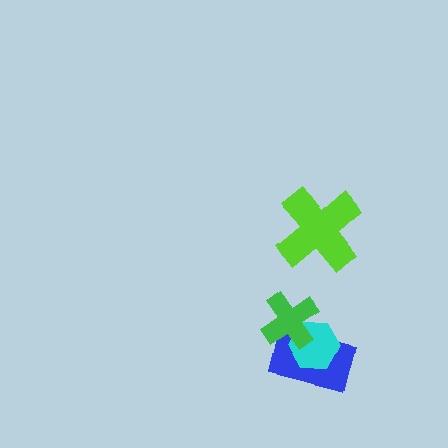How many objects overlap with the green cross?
2 objects overlap with the green cross.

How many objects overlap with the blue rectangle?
2 objects overlap with the blue rectangle.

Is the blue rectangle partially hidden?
Yes, it is partially covered by another shape.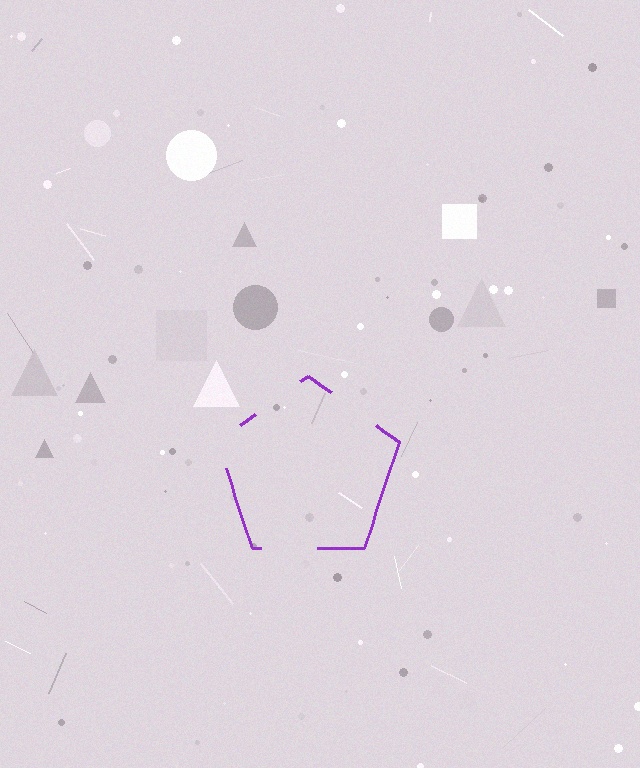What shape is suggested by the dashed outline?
The dashed outline suggests a pentagon.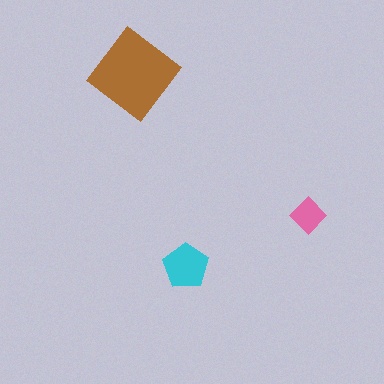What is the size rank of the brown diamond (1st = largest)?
1st.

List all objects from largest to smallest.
The brown diamond, the cyan pentagon, the pink diamond.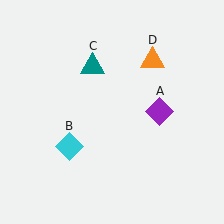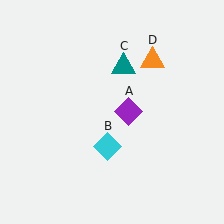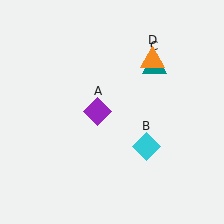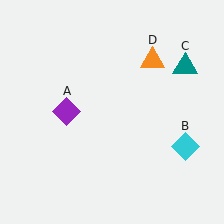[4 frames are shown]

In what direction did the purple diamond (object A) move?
The purple diamond (object A) moved left.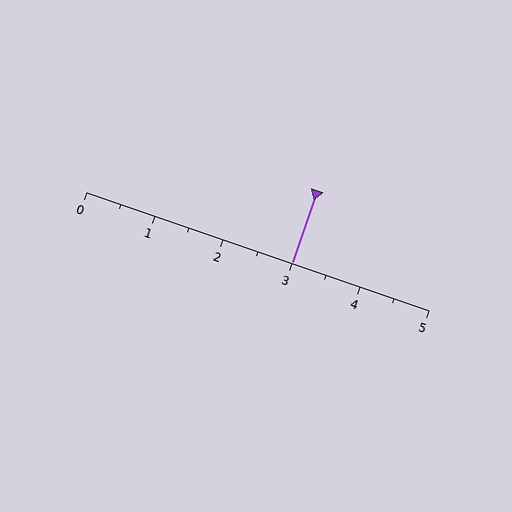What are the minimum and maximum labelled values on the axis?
The axis runs from 0 to 5.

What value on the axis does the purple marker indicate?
The marker indicates approximately 3.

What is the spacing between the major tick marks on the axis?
The major ticks are spaced 1 apart.